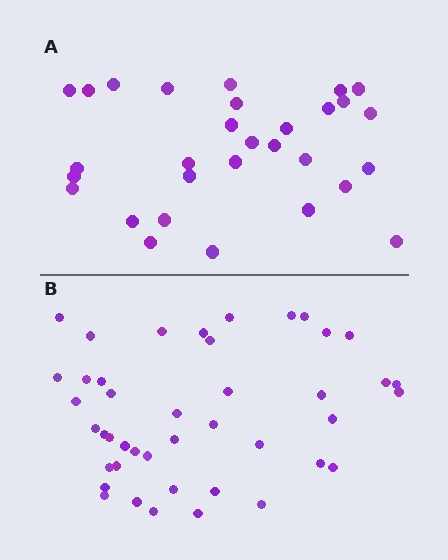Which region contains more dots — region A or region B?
Region B (the bottom region) has more dots.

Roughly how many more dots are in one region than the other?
Region B has approximately 15 more dots than region A.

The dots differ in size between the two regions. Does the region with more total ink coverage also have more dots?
No. Region A has more total ink coverage because its dots are larger, but region B actually contains more individual dots. Total area can be misleading — the number of items is what matters here.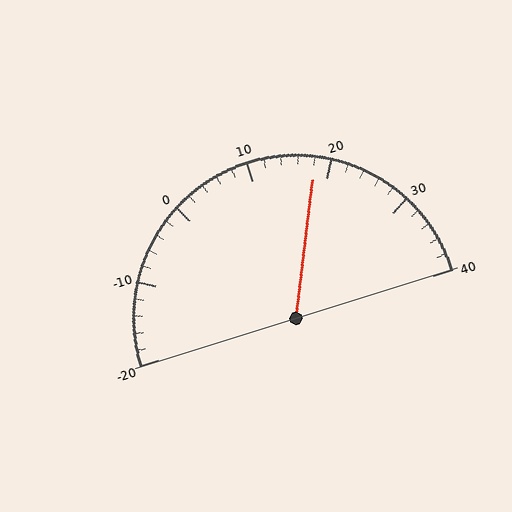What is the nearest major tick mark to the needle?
The nearest major tick mark is 20.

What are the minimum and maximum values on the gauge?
The gauge ranges from -20 to 40.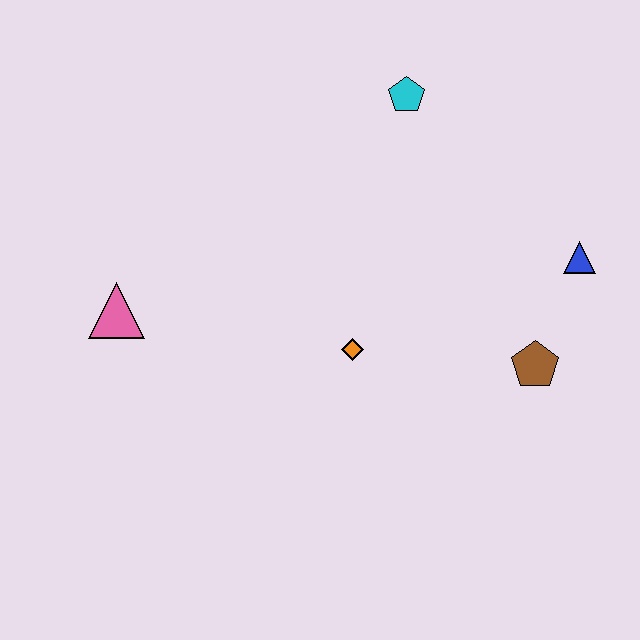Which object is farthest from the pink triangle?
The blue triangle is farthest from the pink triangle.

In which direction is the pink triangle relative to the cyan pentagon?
The pink triangle is to the left of the cyan pentagon.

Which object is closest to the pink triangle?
The orange diamond is closest to the pink triangle.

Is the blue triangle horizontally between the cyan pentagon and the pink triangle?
No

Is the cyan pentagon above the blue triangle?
Yes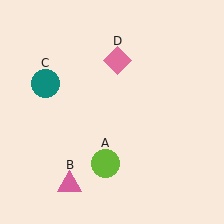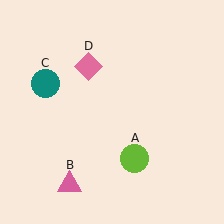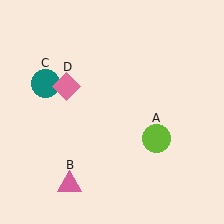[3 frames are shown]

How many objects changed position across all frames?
2 objects changed position: lime circle (object A), pink diamond (object D).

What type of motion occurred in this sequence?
The lime circle (object A), pink diamond (object D) rotated counterclockwise around the center of the scene.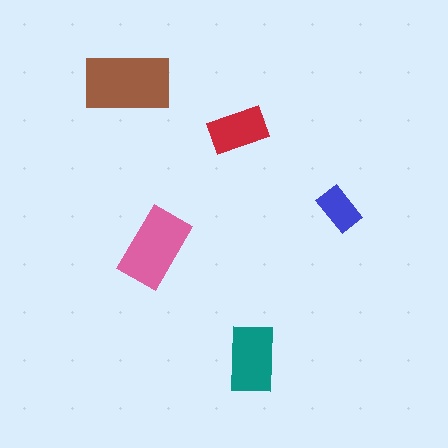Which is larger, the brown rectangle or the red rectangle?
The brown one.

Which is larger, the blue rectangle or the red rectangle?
The red one.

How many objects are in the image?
There are 5 objects in the image.